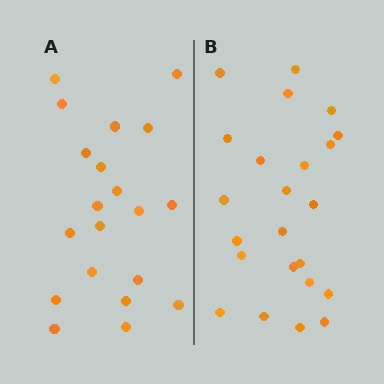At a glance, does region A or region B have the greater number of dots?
Region B (the right region) has more dots.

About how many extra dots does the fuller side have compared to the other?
Region B has just a few more — roughly 2 or 3 more dots than region A.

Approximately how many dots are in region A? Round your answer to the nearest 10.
About 20 dots.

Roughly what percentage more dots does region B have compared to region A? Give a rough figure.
About 15% more.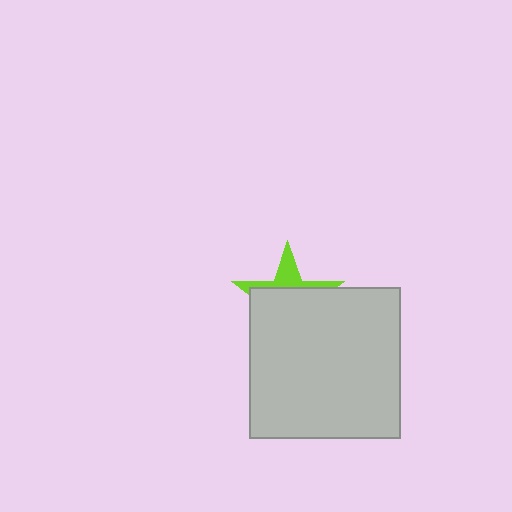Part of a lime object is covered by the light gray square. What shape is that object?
It is a star.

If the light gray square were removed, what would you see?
You would see the complete lime star.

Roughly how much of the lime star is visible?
A small part of it is visible (roughly 30%).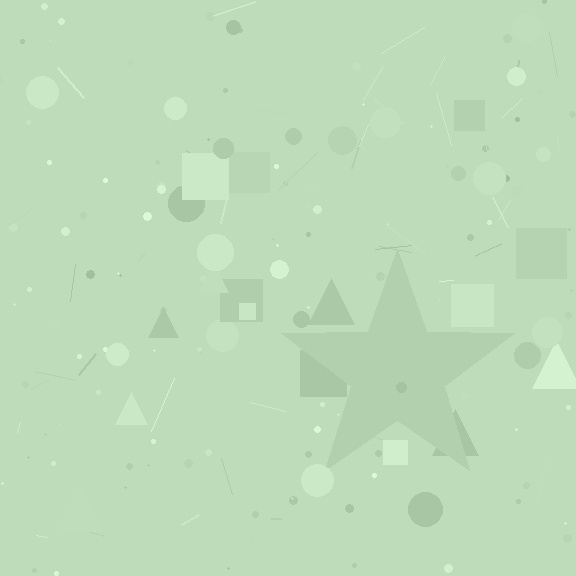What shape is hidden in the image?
A star is hidden in the image.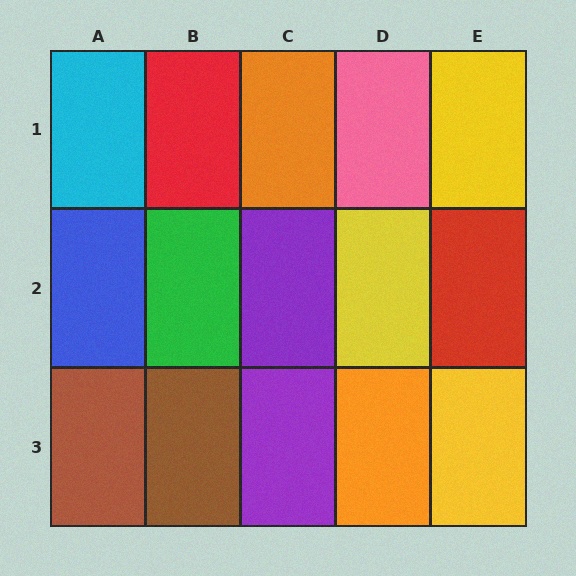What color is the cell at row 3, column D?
Orange.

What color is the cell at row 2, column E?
Red.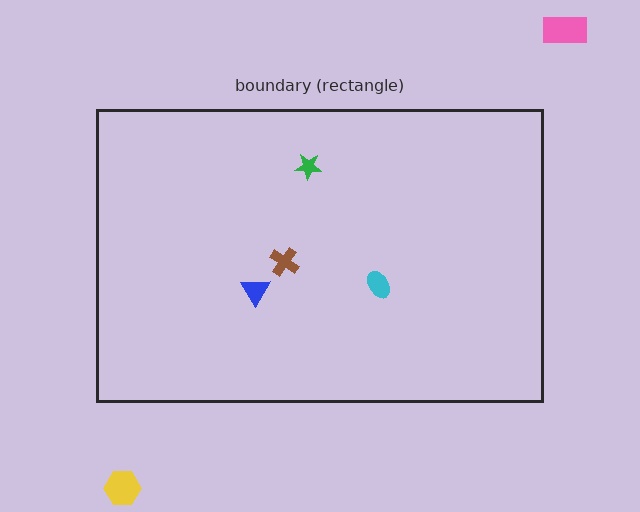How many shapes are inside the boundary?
4 inside, 2 outside.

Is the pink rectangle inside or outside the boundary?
Outside.